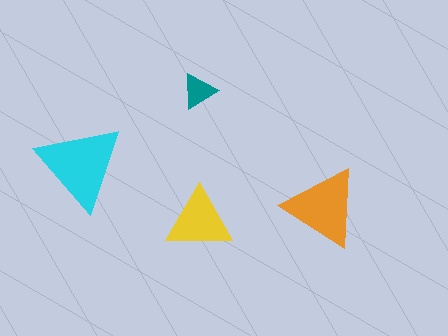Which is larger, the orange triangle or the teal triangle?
The orange one.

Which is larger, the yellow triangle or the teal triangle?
The yellow one.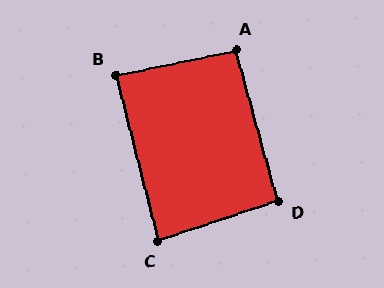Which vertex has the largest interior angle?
A, at approximately 94 degrees.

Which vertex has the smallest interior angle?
C, at approximately 86 degrees.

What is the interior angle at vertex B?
Approximately 87 degrees (approximately right).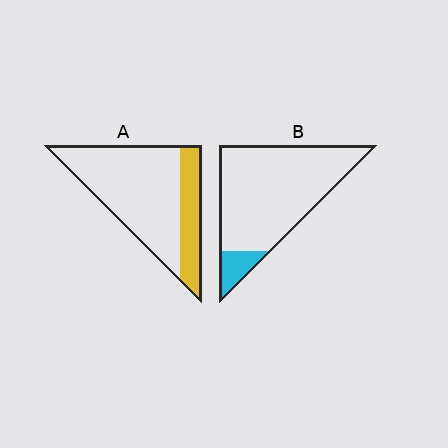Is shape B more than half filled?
No.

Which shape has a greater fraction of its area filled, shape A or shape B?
Shape A.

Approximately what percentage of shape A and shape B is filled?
A is approximately 25% and B is approximately 10%.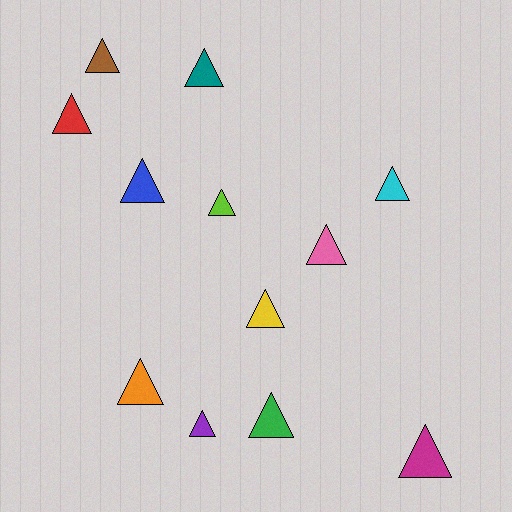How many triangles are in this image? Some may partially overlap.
There are 12 triangles.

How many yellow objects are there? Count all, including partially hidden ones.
There is 1 yellow object.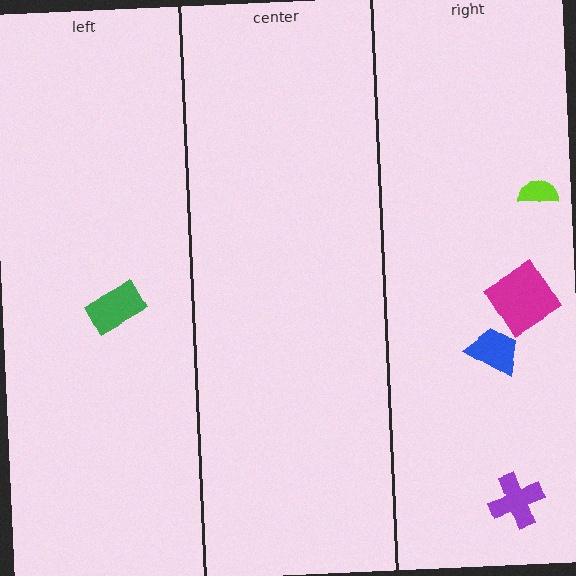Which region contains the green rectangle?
The left region.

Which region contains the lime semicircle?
The right region.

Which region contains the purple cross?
The right region.